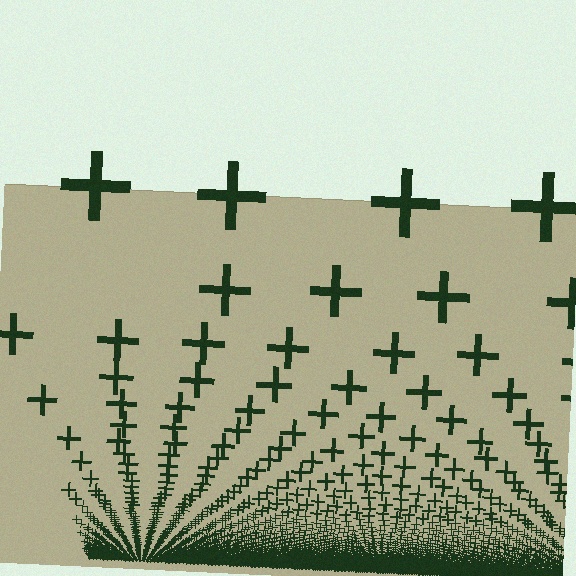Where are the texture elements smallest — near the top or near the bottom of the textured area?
Near the bottom.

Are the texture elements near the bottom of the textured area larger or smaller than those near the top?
Smaller. The gradient is inverted — elements near the bottom are smaller and denser.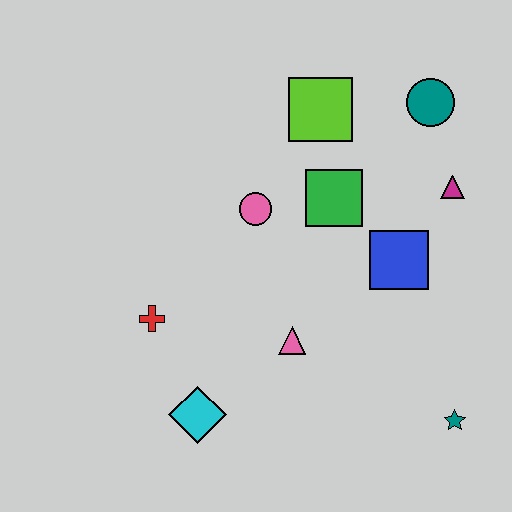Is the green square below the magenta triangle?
Yes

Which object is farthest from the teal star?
The lime square is farthest from the teal star.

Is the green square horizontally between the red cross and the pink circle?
No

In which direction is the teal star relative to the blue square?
The teal star is below the blue square.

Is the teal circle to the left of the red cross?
No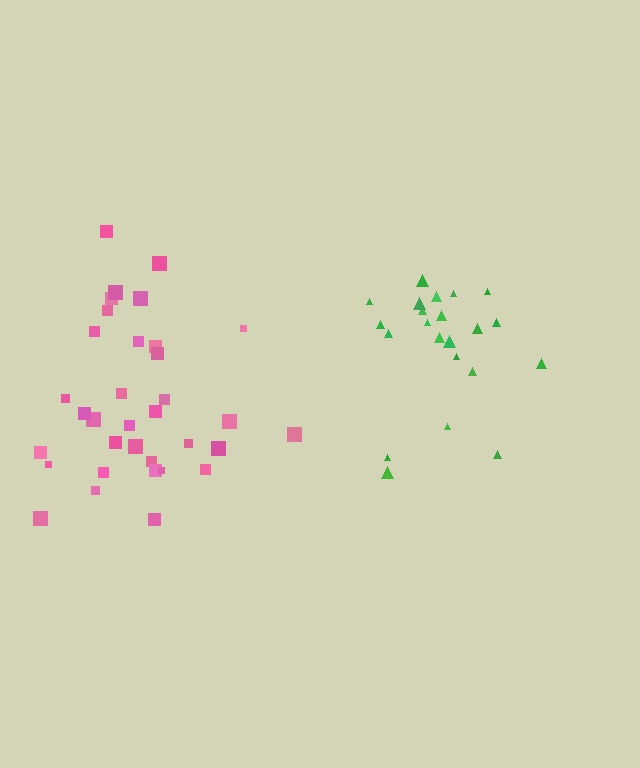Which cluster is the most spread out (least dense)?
Pink.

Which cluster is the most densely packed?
Green.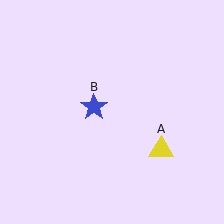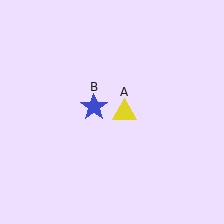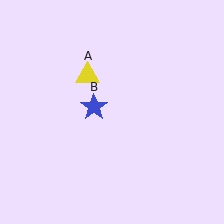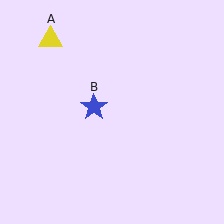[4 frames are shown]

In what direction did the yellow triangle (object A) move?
The yellow triangle (object A) moved up and to the left.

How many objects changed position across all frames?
1 object changed position: yellow triangle (object A).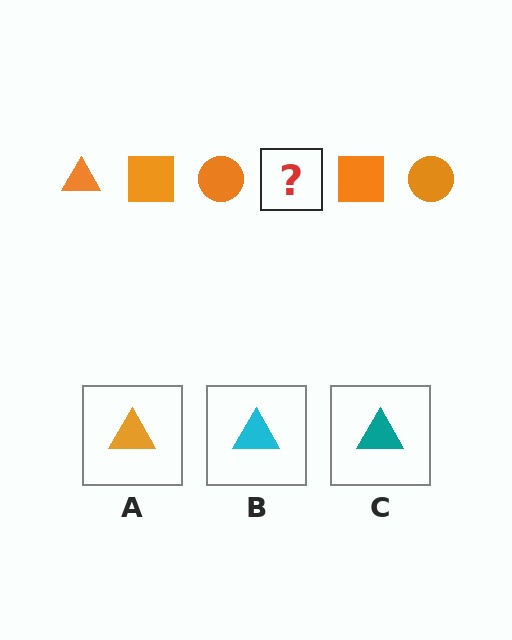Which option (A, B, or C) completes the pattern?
A.